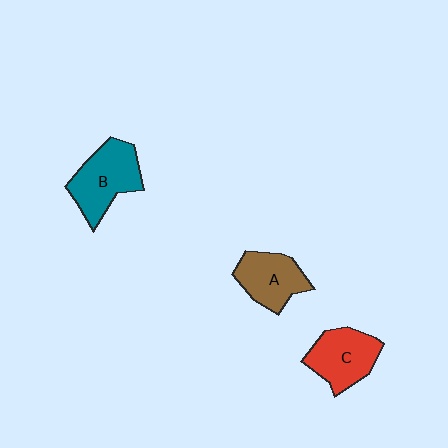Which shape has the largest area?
Shape B (teal).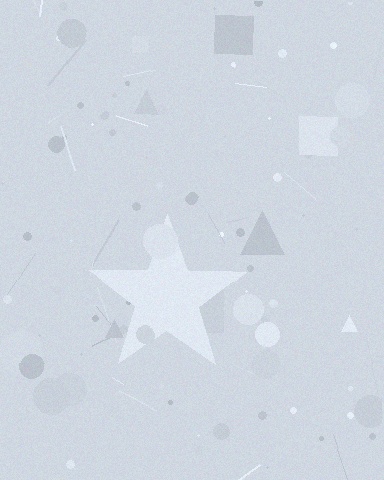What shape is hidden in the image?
A star is hidden in the image.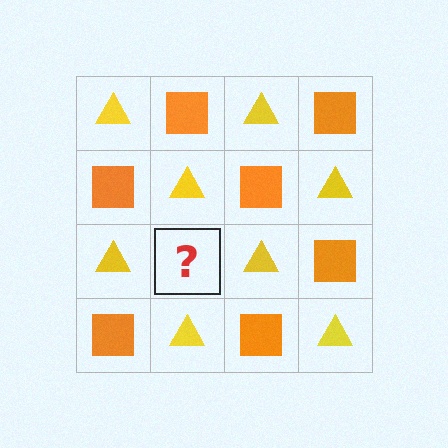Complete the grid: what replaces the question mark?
The question mark should be replaced with an orange square.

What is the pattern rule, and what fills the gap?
The rule is that it alternates yellow triangle and orange square in a checkerboard pattern. The gap should be filled with an orange square.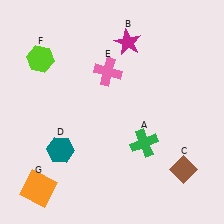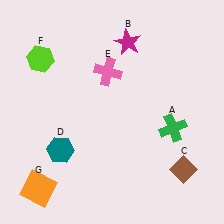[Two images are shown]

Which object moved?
The green cross (A) moved right.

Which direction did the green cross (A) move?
The green cross (A) moved right.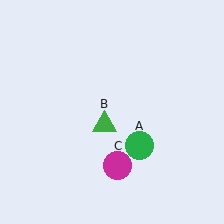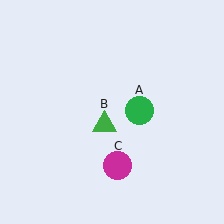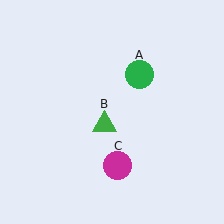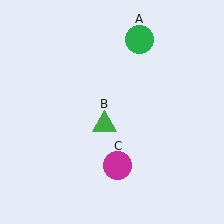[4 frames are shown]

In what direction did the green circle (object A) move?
The green circle (object A) moved up.